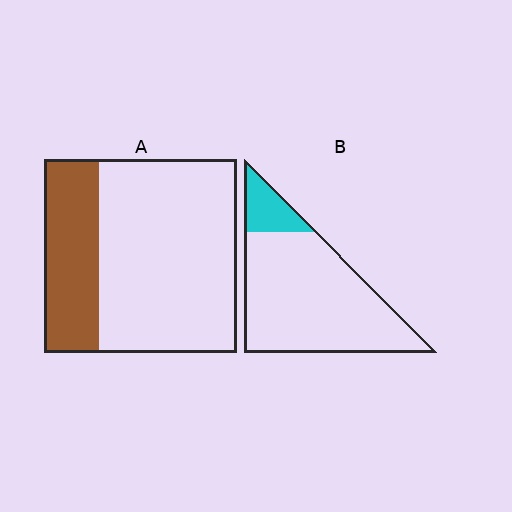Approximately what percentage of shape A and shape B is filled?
A is approximately 30% and B is approximately 15%.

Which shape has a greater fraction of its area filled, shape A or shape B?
Shape A.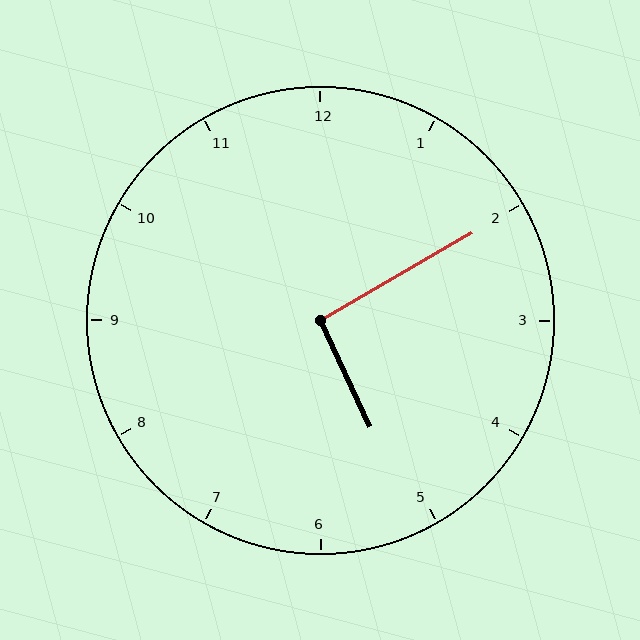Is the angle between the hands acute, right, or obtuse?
It is right.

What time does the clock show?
5:10.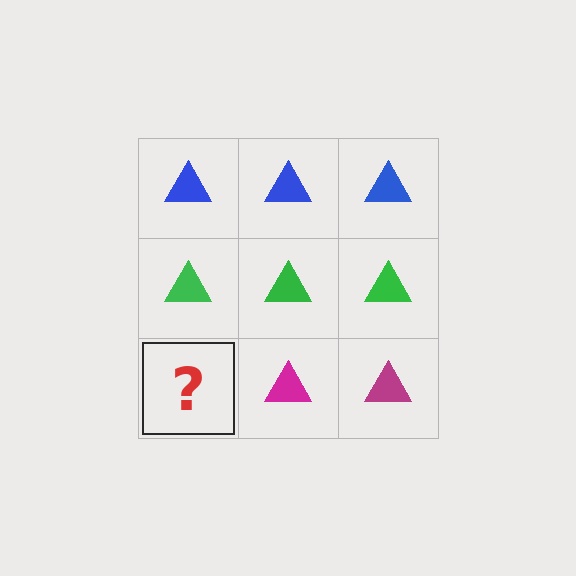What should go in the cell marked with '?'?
The missing cell should contain a magenta triangle.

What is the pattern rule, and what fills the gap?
The rule is that each row has a consistent color. The gap should be filled with a magenta triangle.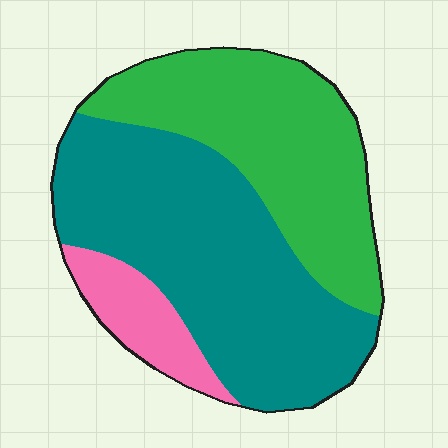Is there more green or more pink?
Green.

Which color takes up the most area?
Teal, at roughly 50%.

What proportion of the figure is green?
Green takes up between a quarter and a half of the figure.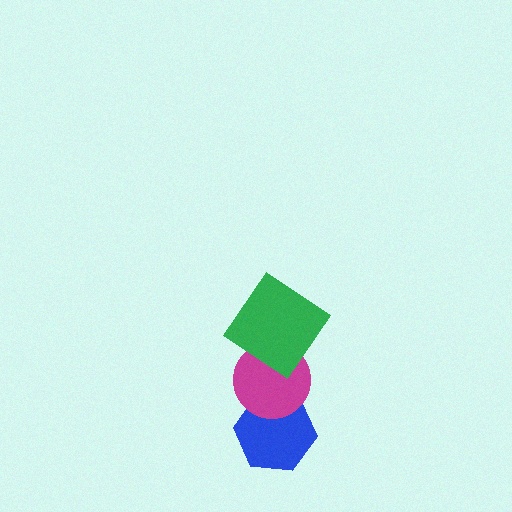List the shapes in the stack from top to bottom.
From top to bottom: the green diamond, the magenta circle, the blue hexagon.